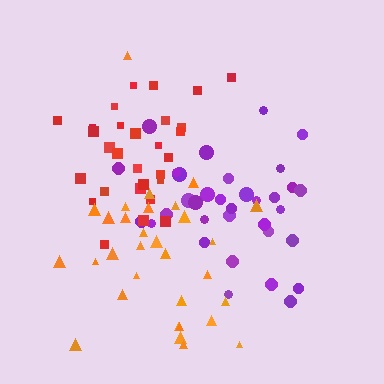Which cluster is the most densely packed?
Red.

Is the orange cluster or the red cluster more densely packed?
Red.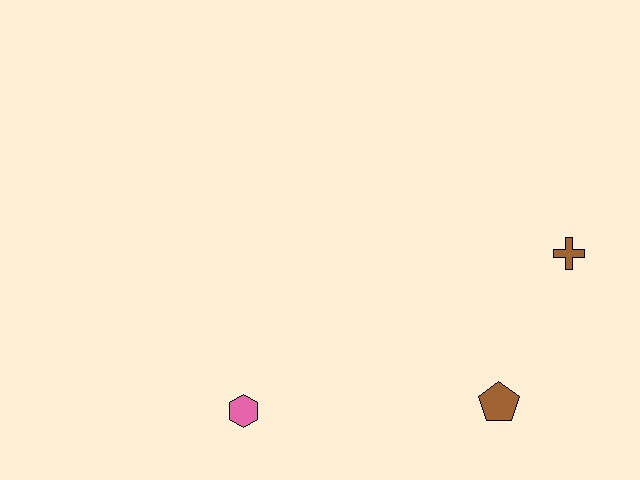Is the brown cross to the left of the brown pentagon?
No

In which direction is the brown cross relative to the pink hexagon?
The brown cross is to the right of the pink hexagon.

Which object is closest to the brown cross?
The brown pentagon is closest to the brown cross.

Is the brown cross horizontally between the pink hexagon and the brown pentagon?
No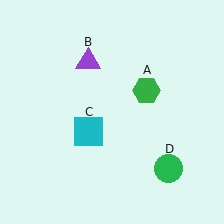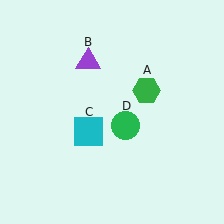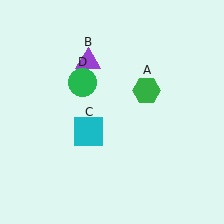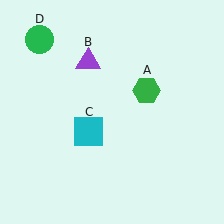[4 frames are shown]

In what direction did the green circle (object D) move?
The green circle (object D) moved up and to the left.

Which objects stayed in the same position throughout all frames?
Green hexagon (object A) and purple triangle (object B) and cyan square (object C) remained stationary.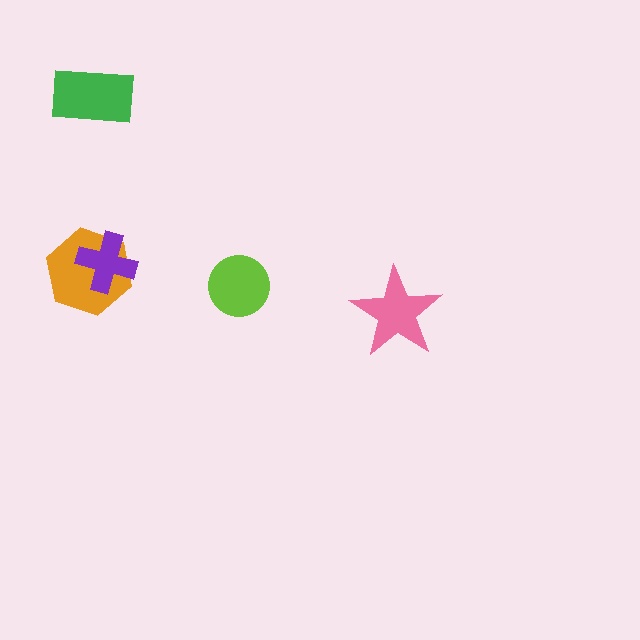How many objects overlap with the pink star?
0 objects overlap with the pink star.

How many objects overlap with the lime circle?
0 objects overlap with the lime circle.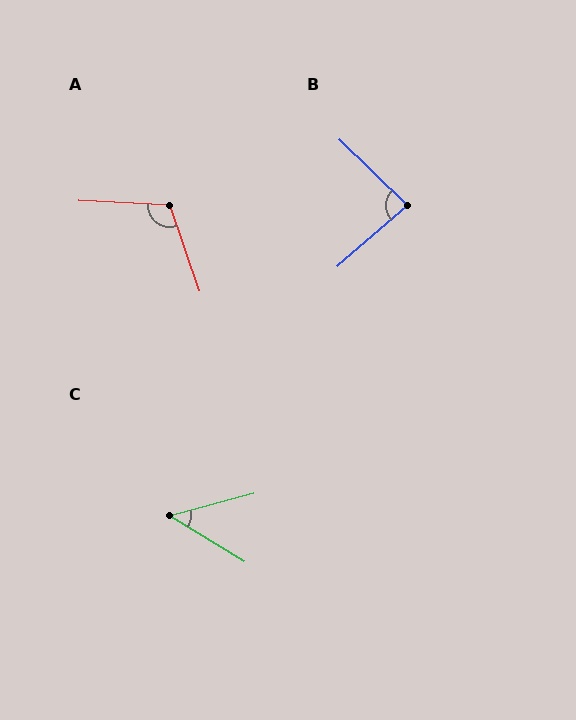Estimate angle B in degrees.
Approximately 85 degrees.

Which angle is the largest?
A, at approximately 112 degrees.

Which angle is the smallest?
C, at approximately 47 degrees.